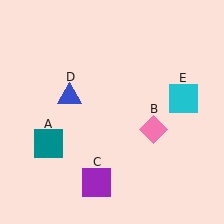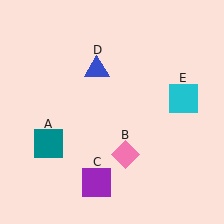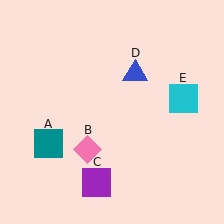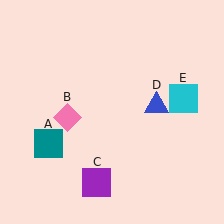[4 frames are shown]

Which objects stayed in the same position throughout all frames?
Teal square (object A) and purple square (object C) and cyan square (object E) remained stationary.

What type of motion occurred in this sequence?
The pink diamond (object B), blue triangle (object D) rotated clockwise around the center of the scene.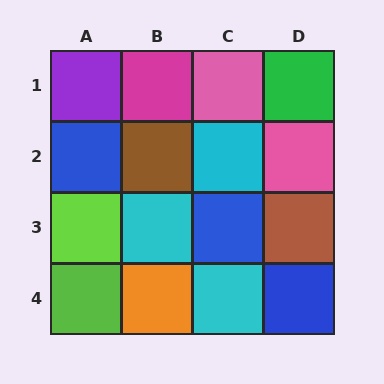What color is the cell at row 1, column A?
Purple.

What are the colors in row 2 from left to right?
Blue, brown, cyan, pink.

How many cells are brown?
2 cells are brown.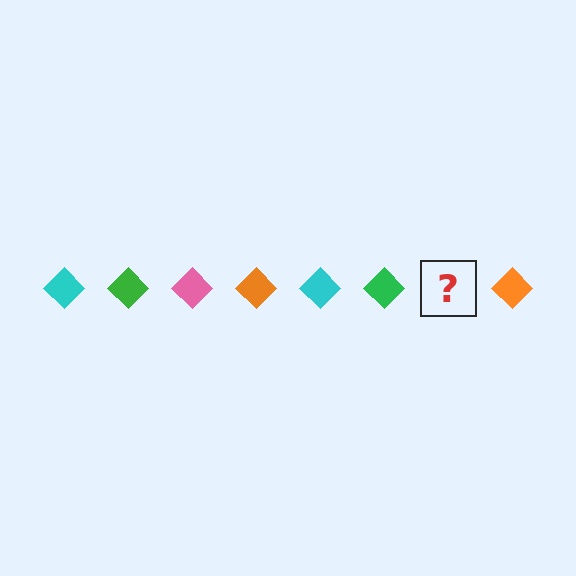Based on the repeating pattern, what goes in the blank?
The blank should be a pink diamond.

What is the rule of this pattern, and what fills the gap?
The rule is that the pattern cycles through cyan, green, pink, orange diamonds. The gap should be filled with a pink diamond.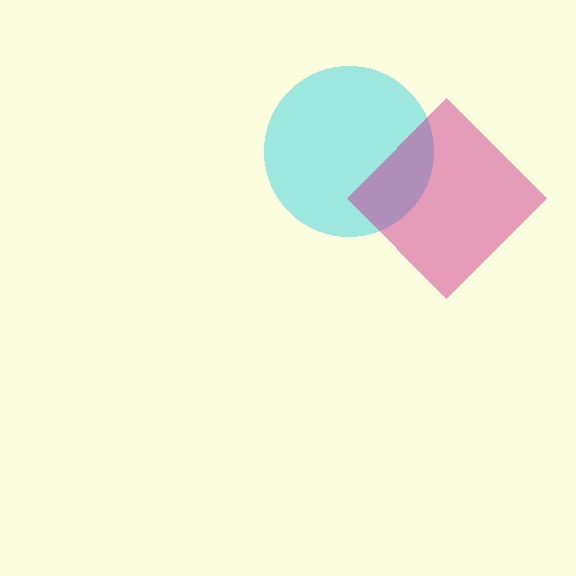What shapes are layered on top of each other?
The layered shapes are: a cyan circle, a magenta diamond.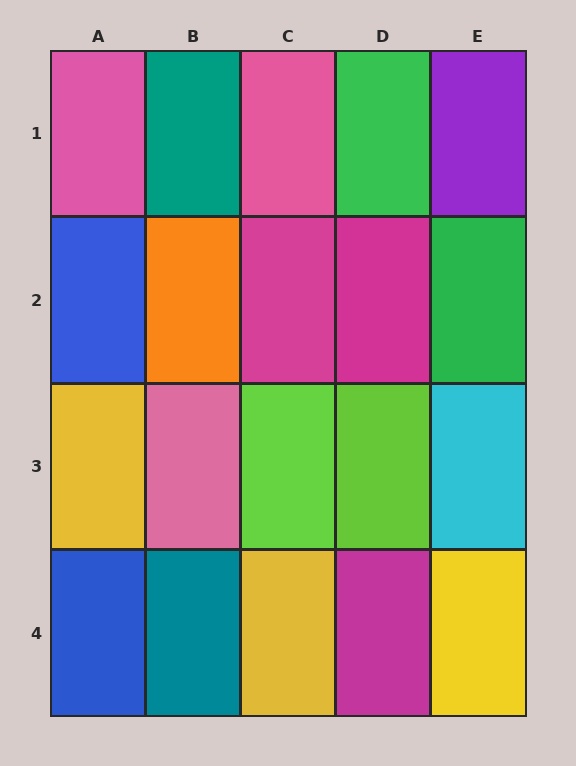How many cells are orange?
1 cell is orange.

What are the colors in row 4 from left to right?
Blue, teal, yellow, magenta, yellow.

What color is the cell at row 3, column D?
Lime.